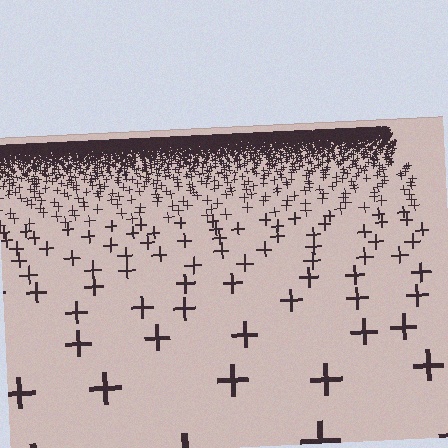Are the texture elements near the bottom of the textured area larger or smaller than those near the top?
Larger. Near the bottom, elements are closer to the viewer and appear at a bigger on-screen size.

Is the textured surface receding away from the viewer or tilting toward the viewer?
The surface is receding away from the viewer. Texture elements get smaller and denser toward the top.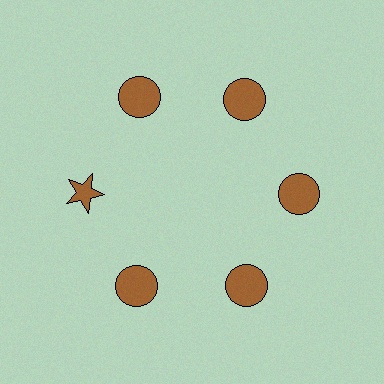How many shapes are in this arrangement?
There are 6 shapes arranged in a ring pattern.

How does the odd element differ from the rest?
It has a different shape: star instead of circle.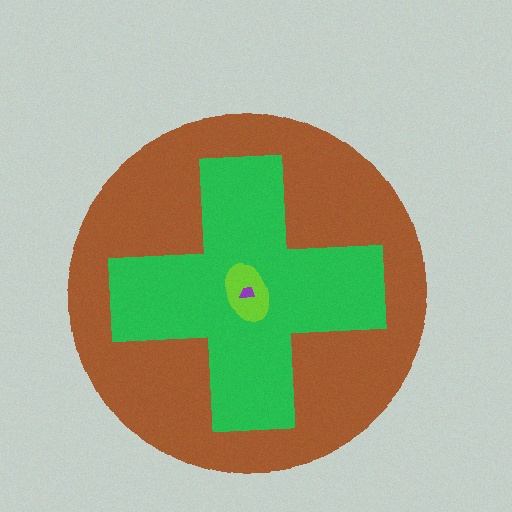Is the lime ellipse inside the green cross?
Yes.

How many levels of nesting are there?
4.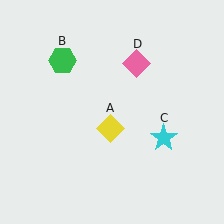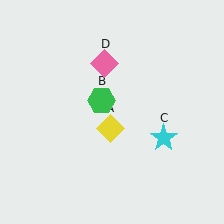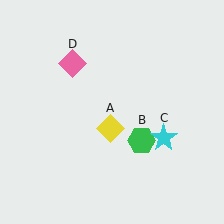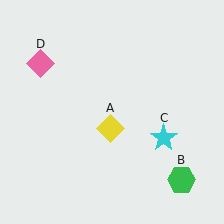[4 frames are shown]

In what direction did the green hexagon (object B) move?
The green hexagon (object B) moved down and to the right.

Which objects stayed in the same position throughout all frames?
Yellow diamond (object A) and cyan star (object C) remained stationary.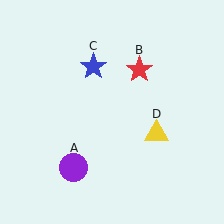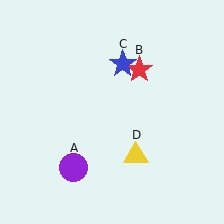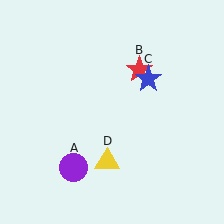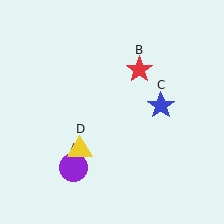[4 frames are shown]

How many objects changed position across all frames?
2 objects changed position: blue star (object C), yellow triangle (object D).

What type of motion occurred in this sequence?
The blue star (object C), yellow triangle (object D) rotated clockwise around the center of the scene.